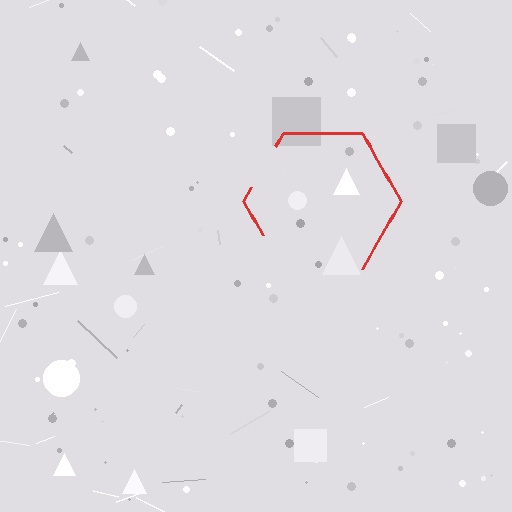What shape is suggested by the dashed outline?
The dashed outline suggests a hexagon.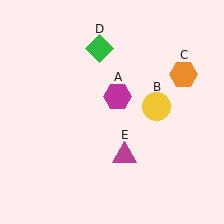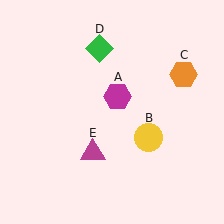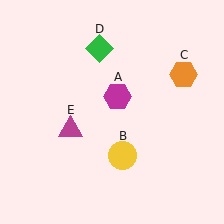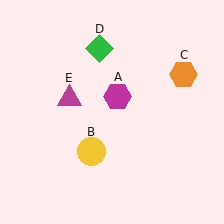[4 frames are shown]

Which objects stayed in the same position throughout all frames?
Magenta hexagon (object A) and orange hexagon (object C) and green diamond (object D) remained stationary.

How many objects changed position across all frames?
2 objects changed position: yellow circle (object B), magenta triangle (object E).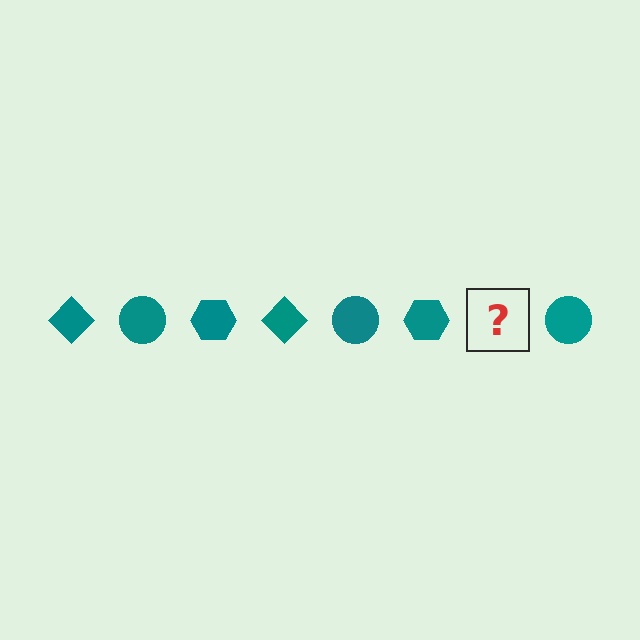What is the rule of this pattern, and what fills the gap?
The rule is that the pattern cycles through diamond, circle, hexagon shapes in teal. The gap should be filled with a teal diamond.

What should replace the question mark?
The question mark should be replaced with a teal diamond.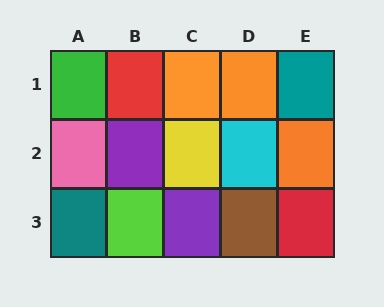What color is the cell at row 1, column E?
Teal.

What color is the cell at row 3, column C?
Purple.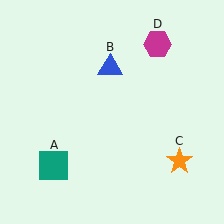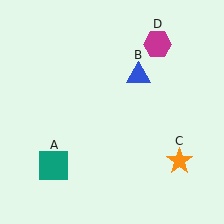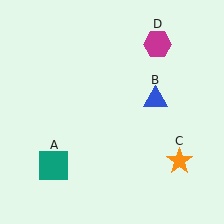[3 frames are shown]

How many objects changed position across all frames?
1 object changed position: blue triangle (object B).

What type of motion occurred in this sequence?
The blue triangle (object B) rotated clockwise around the center of the scene.